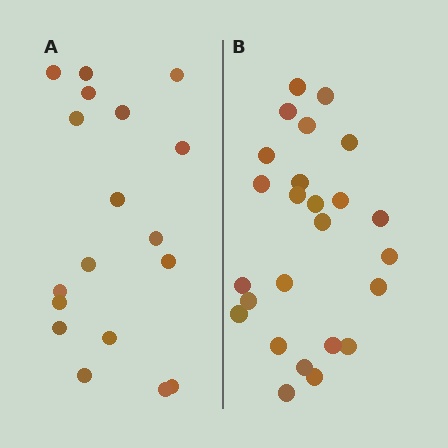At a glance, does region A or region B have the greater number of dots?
Region B (the right region) has more dots.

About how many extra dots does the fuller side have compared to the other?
Region B has roughly 8 or so more dots than region A.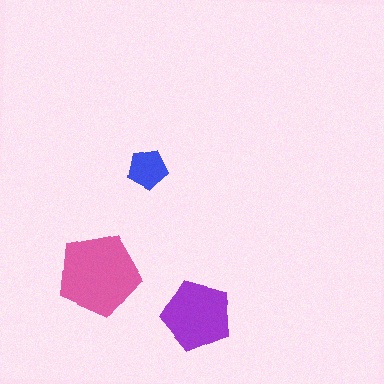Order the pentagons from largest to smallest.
the pink one, the purple one, the blue one.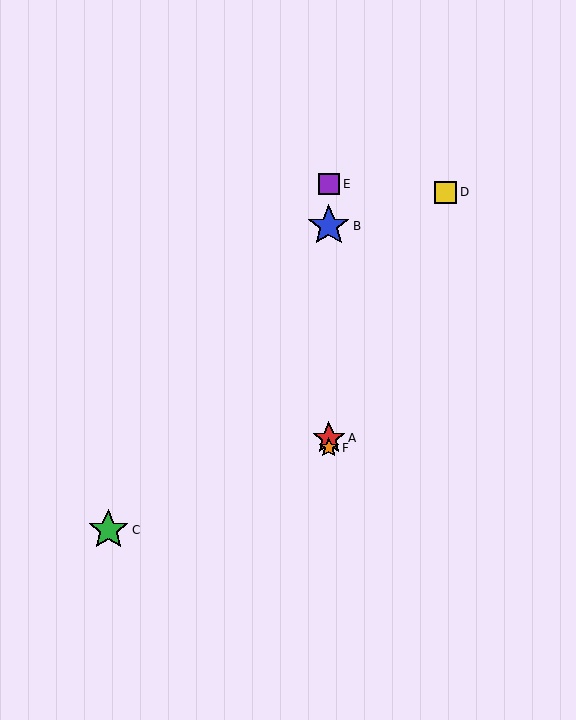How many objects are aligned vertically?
4 objects (A, B, E, F) are aligned vertically.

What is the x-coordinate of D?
Object D is at x≈445.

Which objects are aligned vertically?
Objects A, B, E, F are aligned vertically.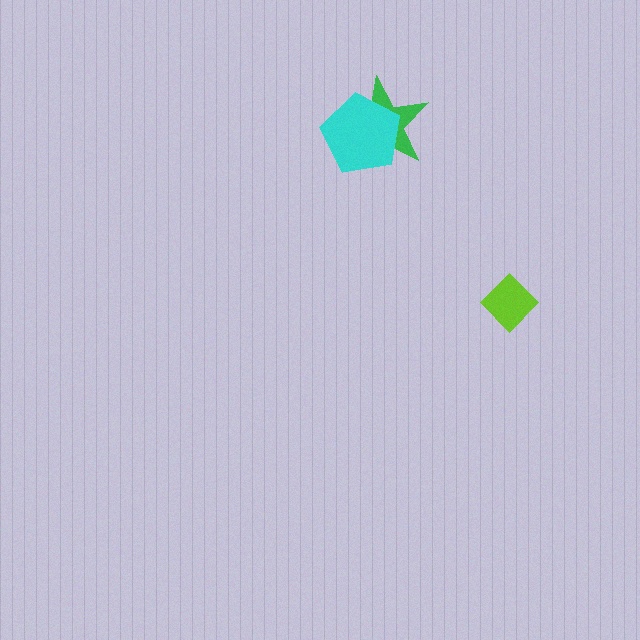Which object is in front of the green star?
The cyan pentagon is in front of the green star.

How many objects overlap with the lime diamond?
0 objects overlap with the lime diamond.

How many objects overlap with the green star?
1 object overlaps with the green star.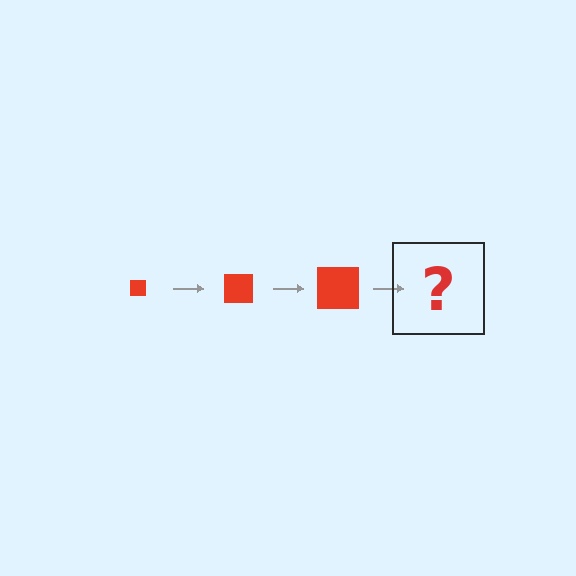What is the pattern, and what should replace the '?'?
The pattern is that the square gets progressively larger each step. The '?' should be a red square, larger than the previous one.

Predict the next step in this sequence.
The next step is a red square, larger than the previous one.